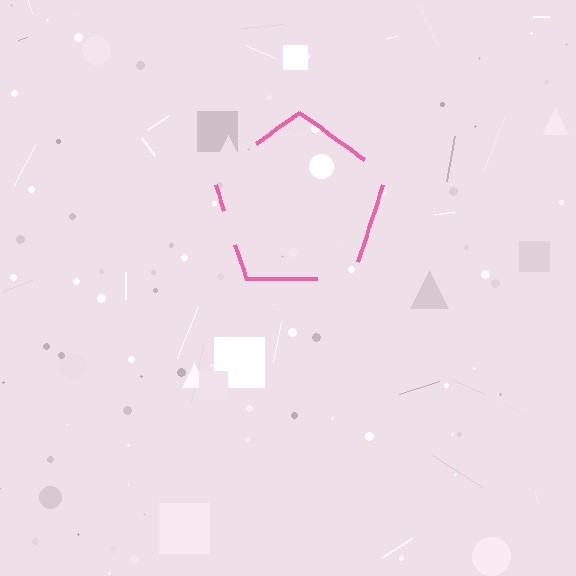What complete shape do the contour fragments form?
The contour fragments form a pentagon.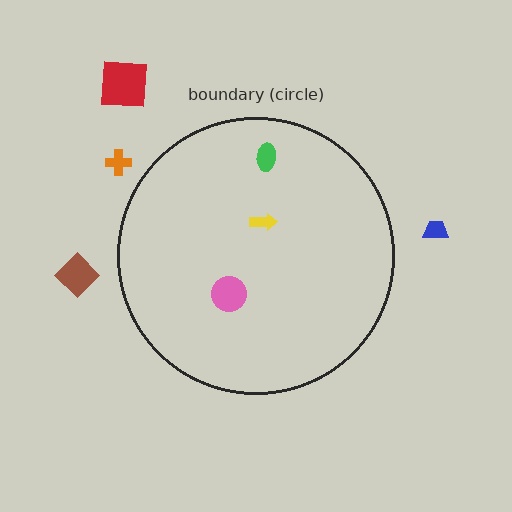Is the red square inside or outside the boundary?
Outside.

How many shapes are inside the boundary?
3 inside, 4 outside.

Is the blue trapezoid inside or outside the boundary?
Outside.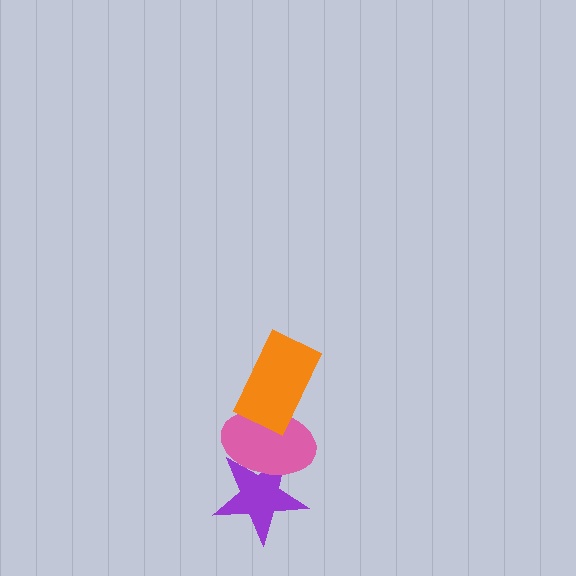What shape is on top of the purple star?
The pink ellipse is on top of the purple star.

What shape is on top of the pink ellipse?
The orange rectangle is on top of the pink ellipse.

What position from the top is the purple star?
The purple star is 3rd from the top.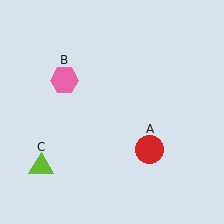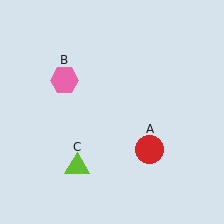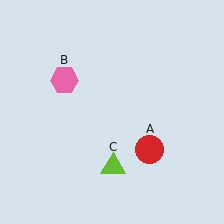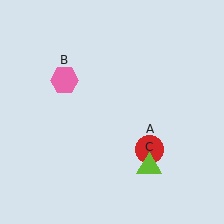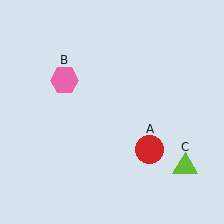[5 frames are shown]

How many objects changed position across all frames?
1 object changed position: lime triangle (object C).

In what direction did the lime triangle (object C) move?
The lime triangle (object C) moved right.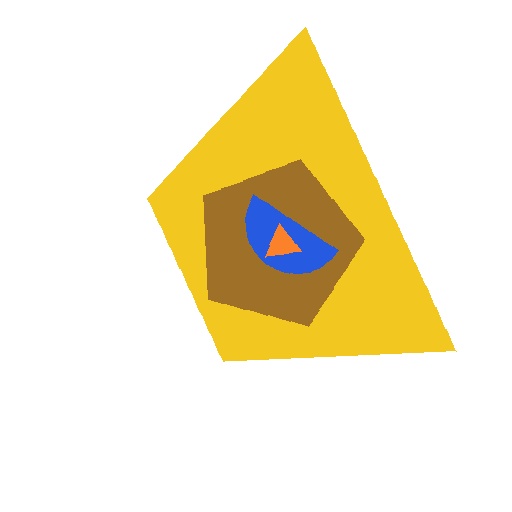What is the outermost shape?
The yellow trapezoid.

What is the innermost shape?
The orange triangle.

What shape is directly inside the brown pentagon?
The blue semicircle.